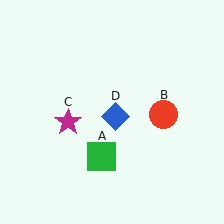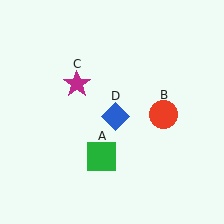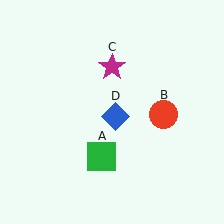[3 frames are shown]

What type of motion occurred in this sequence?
The magenta star (object C) rotated clockwise around the center of the scene.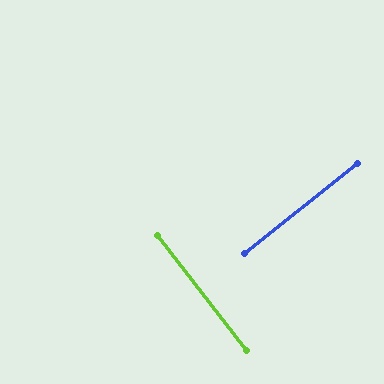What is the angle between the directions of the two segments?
Approximately 89 degrees.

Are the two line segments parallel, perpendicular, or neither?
Perpendicular — they meet at approximately 89°.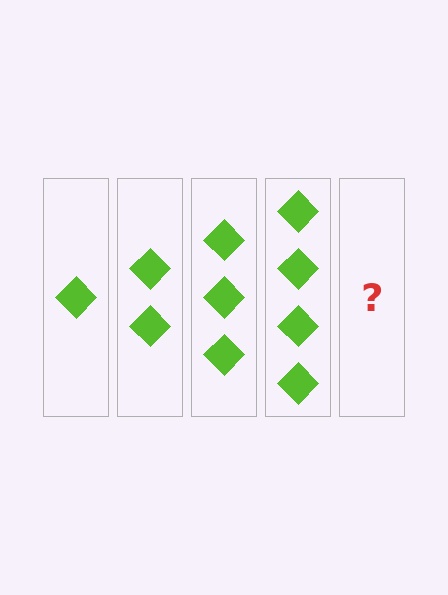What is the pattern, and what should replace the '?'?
The pattern is that each step adds one more diamond. The '?' should be 5 diamonds.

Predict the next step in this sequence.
The next step is 5 diamonds.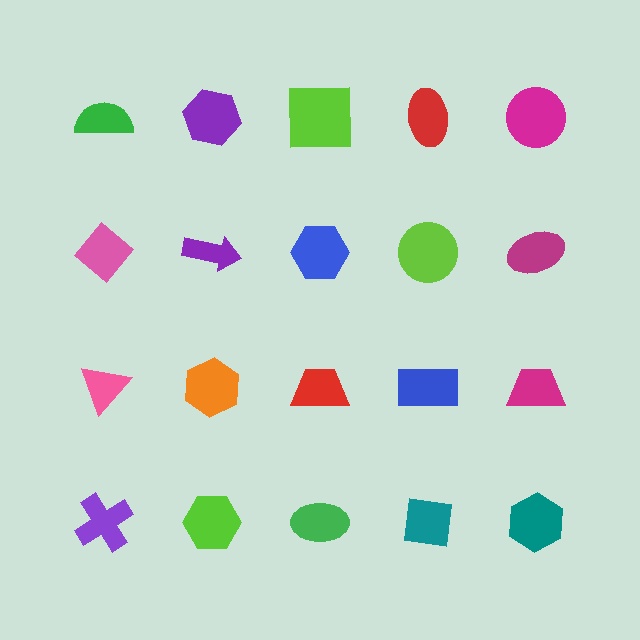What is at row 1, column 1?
A green semicircle.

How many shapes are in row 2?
5 shapes.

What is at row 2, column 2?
A purple arrow.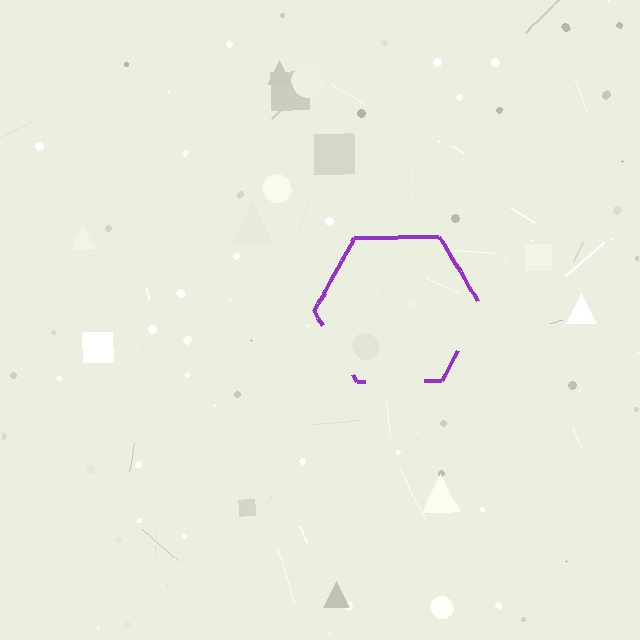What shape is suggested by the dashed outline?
The dashed outline suggests a hexagon.